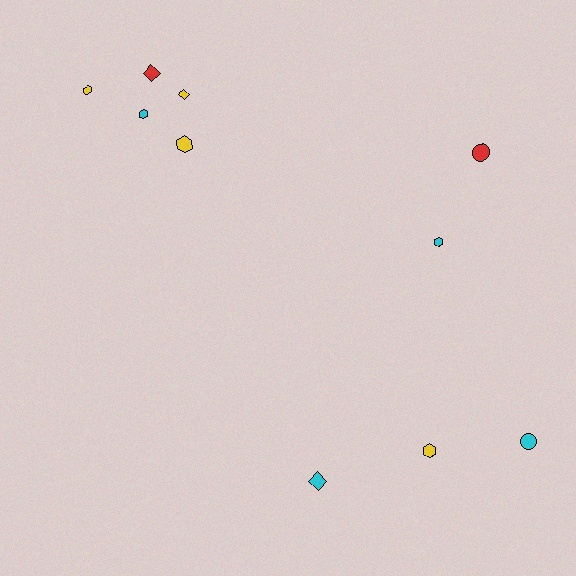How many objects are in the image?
There are 10 objects.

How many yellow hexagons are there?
There are 3 yellow hexagons.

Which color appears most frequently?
Cyan, with 4 objects.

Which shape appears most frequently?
Hexagon, with 5 objects.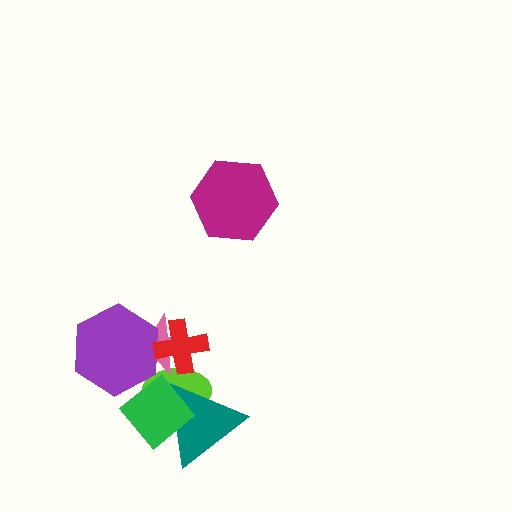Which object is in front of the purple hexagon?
The red cross is in front of the purple hexagon.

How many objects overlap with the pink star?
3 objects overlap with the pink star.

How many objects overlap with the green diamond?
2 objects overlap with the green diamond.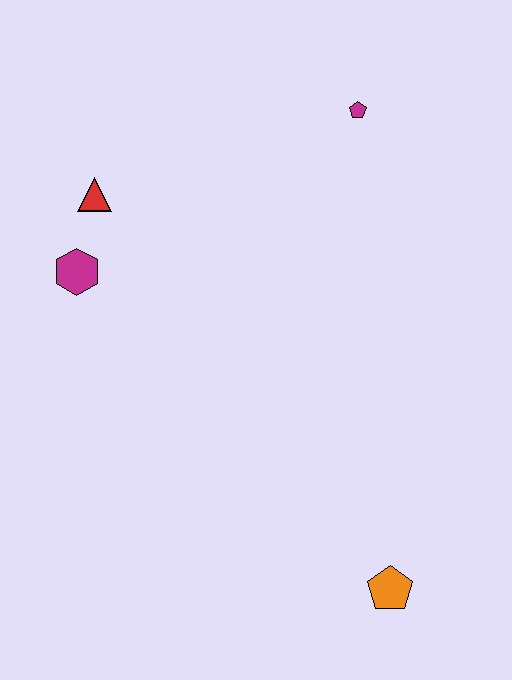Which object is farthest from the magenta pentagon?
The orange pentagon is farthest from the magenta pentagon.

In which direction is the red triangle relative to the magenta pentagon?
The red triangle is to the left of the magenta pentagon.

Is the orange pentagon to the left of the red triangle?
No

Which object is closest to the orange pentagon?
The magenta hexagon is closest to the orange pentagon.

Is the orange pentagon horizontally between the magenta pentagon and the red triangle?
No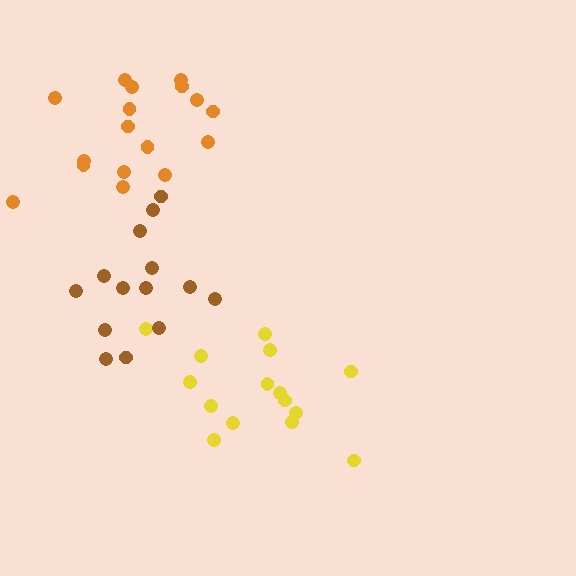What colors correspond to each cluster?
The clusters are colored: orange, yellow, brown.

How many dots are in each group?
Group 1: 17 dots, Group 2: 15 dots, Group 3: 14 dots (46 total).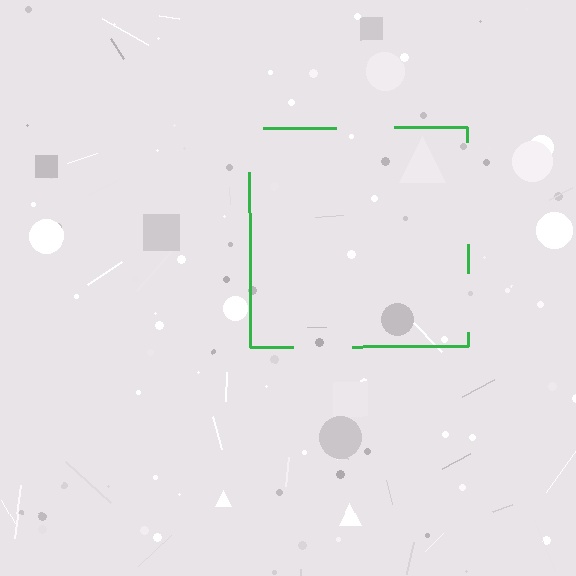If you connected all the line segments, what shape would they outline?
They would outline a square.